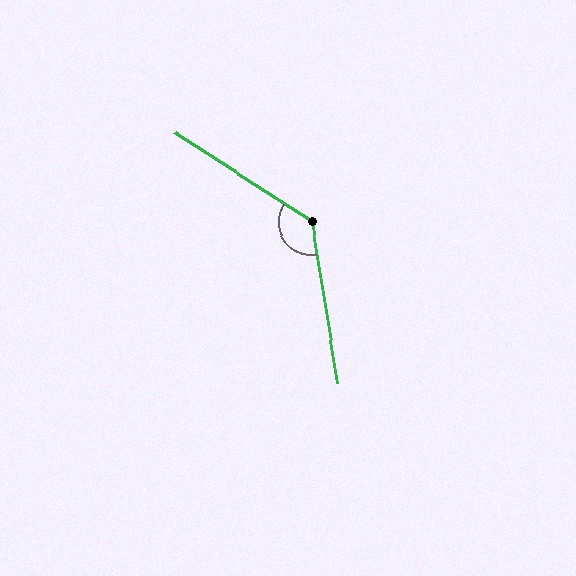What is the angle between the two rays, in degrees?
Approximately 132 degrees.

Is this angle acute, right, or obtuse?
It is obtuse.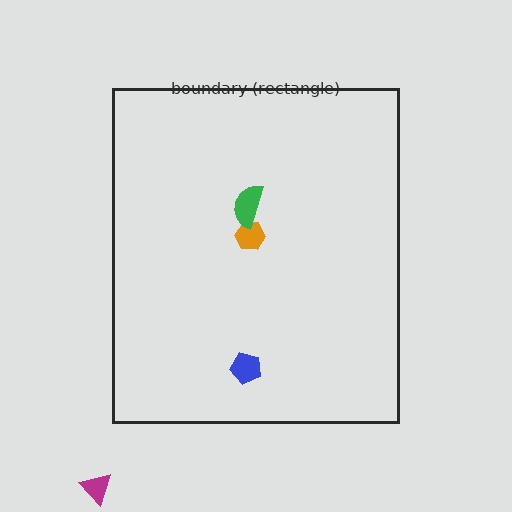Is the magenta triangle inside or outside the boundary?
Outside.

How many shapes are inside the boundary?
3 inside, 1 outside.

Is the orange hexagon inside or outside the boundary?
Inside.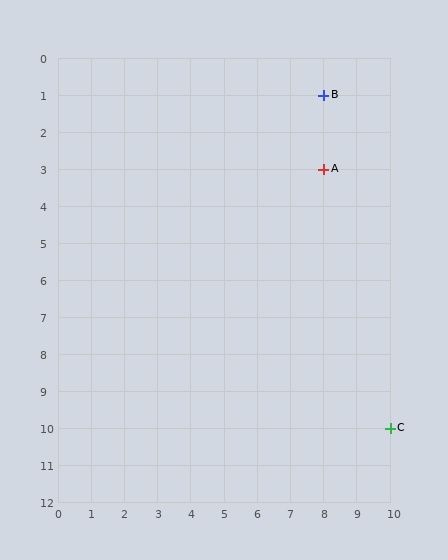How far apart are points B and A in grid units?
Points B and A are 2 rows apart.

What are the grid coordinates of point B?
Point B is at grid coordinates (8, 1).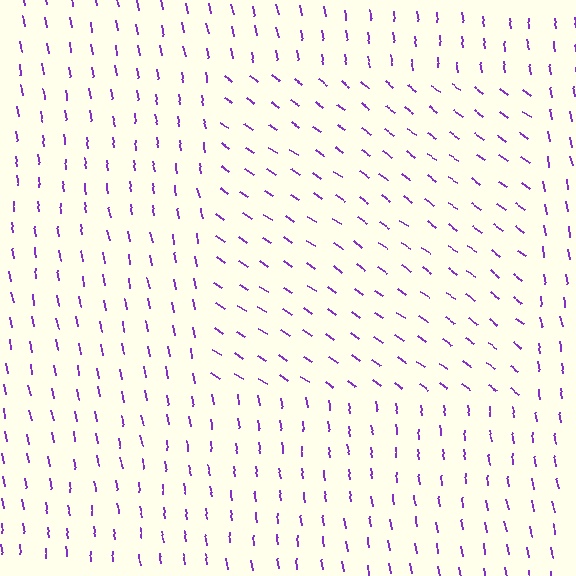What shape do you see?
I see a rectangle.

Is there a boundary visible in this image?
Yes, there is a texture boundary formed by a change in line orientation.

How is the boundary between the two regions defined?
The boundary is defined purely by a change in line orientation (approximately 45 degrees difference). All lines are the same color and thickness.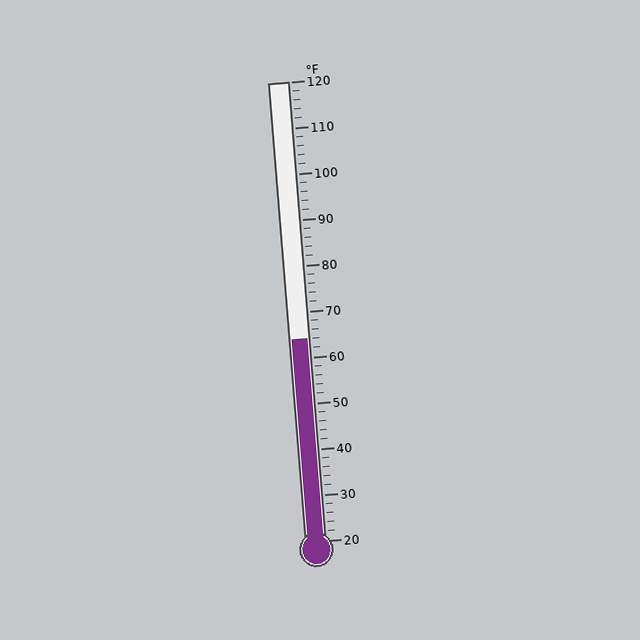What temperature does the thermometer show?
The thermometer shows approximately 64°F.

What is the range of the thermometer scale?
The thermometer scale ranges from 20°F to 120°F.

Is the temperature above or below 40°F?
The temperature is above 40°F.